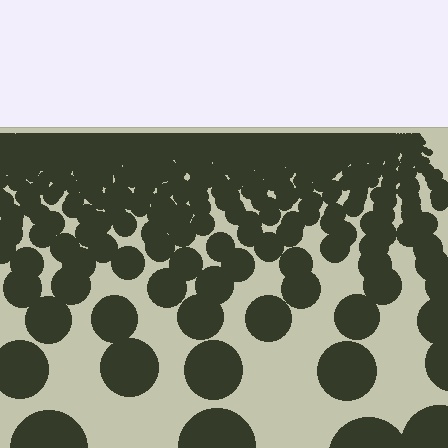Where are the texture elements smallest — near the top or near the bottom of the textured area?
Near the top.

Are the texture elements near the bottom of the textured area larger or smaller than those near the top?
Larger. Near the bottom, elements are closer to the viewer and appear at a bigger on-screen size.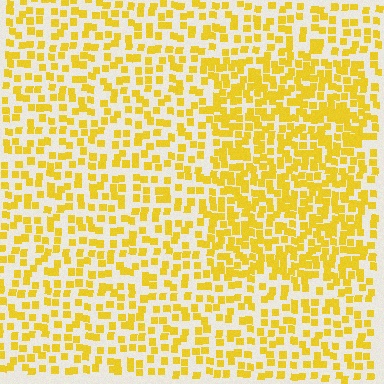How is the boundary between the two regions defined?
The boundary is defined by a change in element density (approximately 1.8x ratio). All elements are the same color, size, and shape.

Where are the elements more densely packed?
The elements are more densely packed inside the rectangle boundary.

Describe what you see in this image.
The image contains small yellow elements arranged at two different densities. A rectangle-shaped region is visible where the elements are more densely packed than the surrounding area.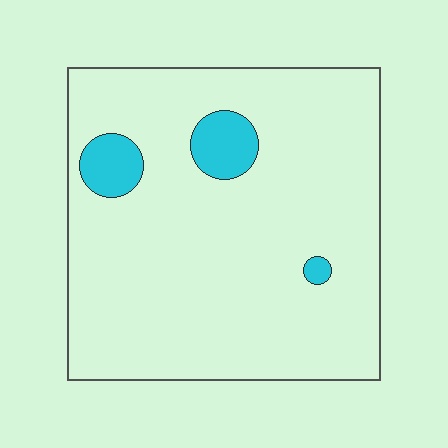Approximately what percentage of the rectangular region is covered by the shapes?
Approximately 10%.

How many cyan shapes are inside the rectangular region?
3.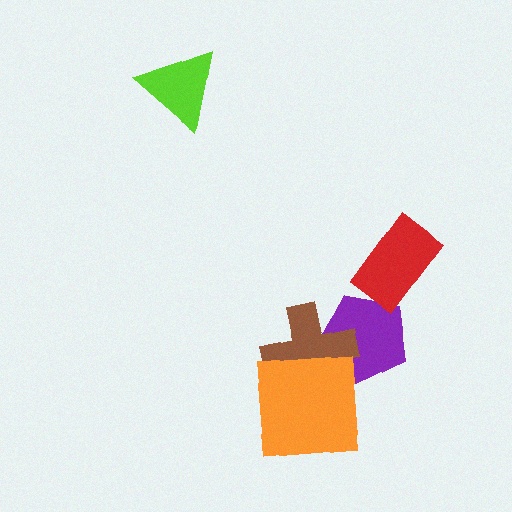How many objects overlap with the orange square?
1 object overlaps with the orange square.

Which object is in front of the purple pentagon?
The brown cross is in front of the purple pentagon.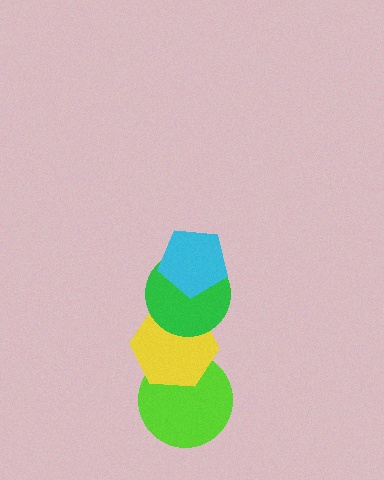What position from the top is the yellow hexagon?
The yellow hexagon is 3rd from the top.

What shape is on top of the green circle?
The cyan pentagon is on top of the green circle.